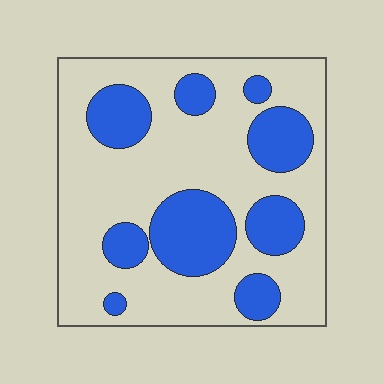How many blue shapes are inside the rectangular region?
9.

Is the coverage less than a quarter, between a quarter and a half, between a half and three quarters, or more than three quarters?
Between a quarter and a half.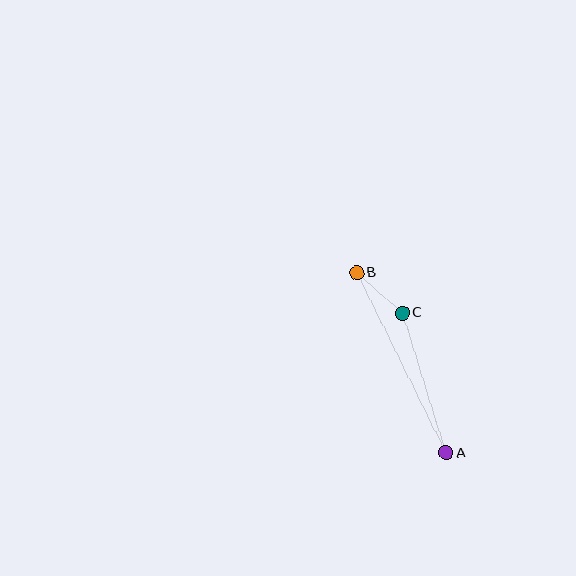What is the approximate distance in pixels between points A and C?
The distance between A and C is approximately 147 pixels.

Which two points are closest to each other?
Points B and C are closest to each other.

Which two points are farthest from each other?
Points A and B are farthest from each other.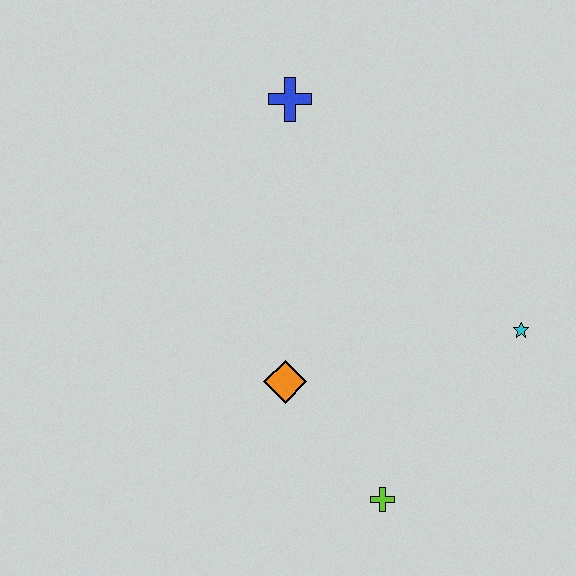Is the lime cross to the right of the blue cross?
Yes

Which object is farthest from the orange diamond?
The blue cross is farthest from the orange diamond.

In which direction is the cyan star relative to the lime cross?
The cyan star is above the lime cross.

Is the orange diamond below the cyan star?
Yes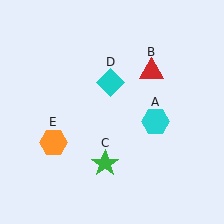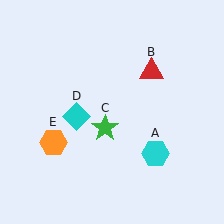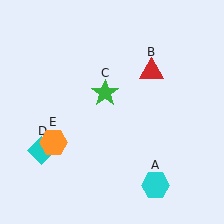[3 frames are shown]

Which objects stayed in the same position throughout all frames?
Red triangle (object B) and orange hexagon (object E) remained stationary.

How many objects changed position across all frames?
3 objects changed position: cyan hexagon (object A), green star (object C), cyan diamond (object D).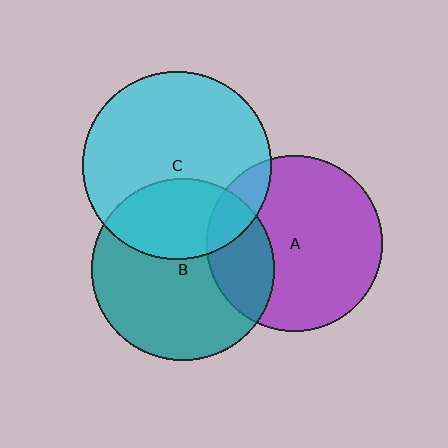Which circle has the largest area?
Circle C (cyan).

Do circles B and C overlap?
Yes.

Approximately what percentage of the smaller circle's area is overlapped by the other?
Approximately 35%.